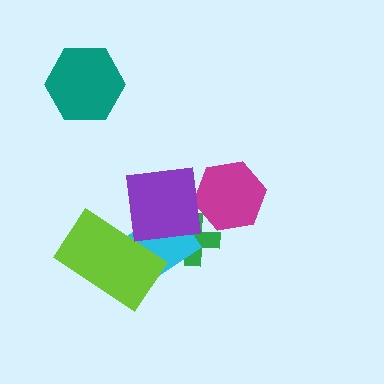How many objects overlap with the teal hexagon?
0 objects overlap with the teal hexagon.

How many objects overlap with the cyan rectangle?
3 objects overlap with the cyan rectangle.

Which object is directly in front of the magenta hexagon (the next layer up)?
The green cross is directly in front of the magenta hexagon.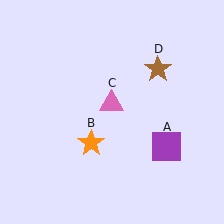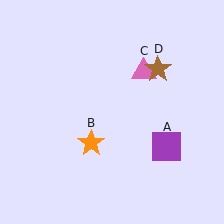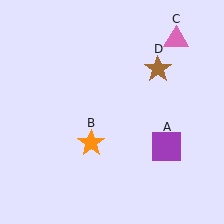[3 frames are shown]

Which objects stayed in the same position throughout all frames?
Purple square (object A) and orange star (object B) and brown star (object D) remained stationary.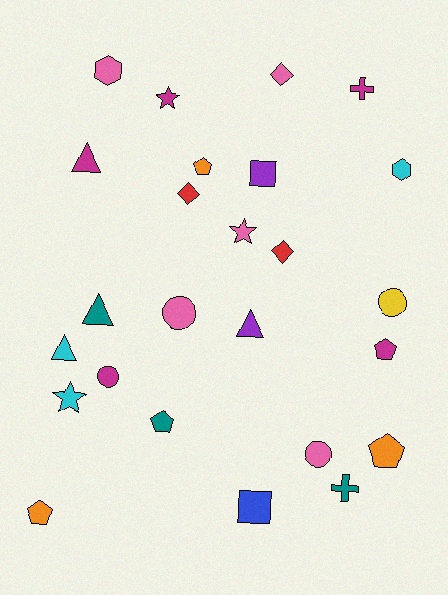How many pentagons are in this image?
There are 5 pentagons.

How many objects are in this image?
There are 25 objects.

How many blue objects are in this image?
There is 1 blue object.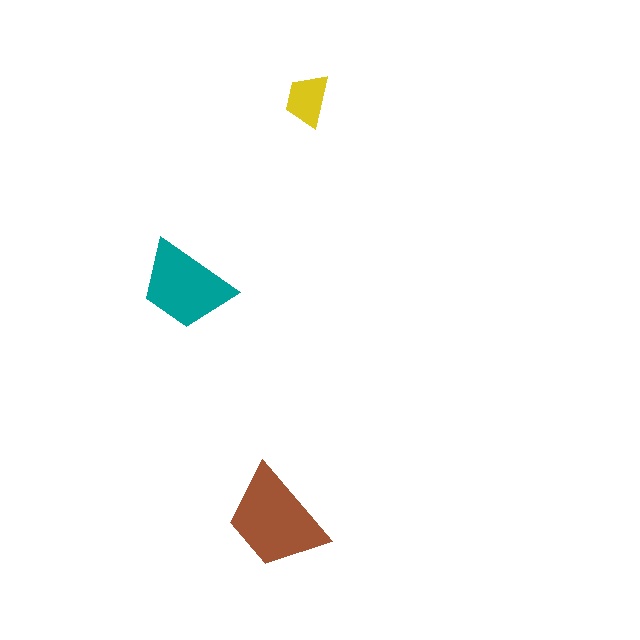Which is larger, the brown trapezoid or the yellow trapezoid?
The brown one.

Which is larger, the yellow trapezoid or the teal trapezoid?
The teal one.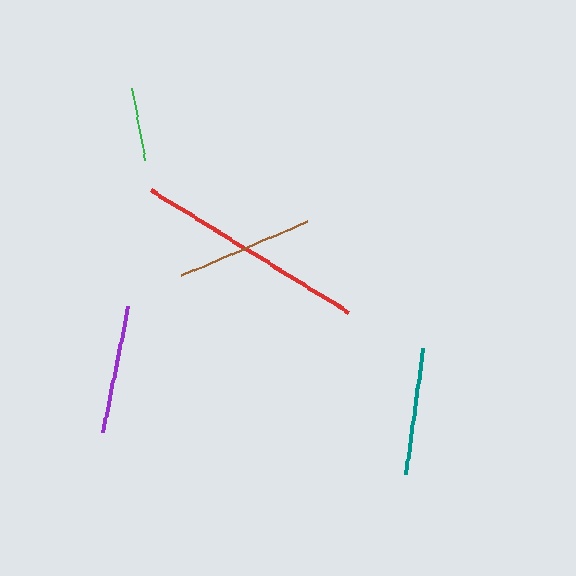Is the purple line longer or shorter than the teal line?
The purple line is longer than the teal line.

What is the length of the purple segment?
The purple segment is approximately 129 pixels long.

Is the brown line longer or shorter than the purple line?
The brown line is longer than the purple line.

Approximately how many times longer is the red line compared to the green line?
The red line is approximately 3.2 times the length of the green line.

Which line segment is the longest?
The red line is the longest at approximately 232 pixels.